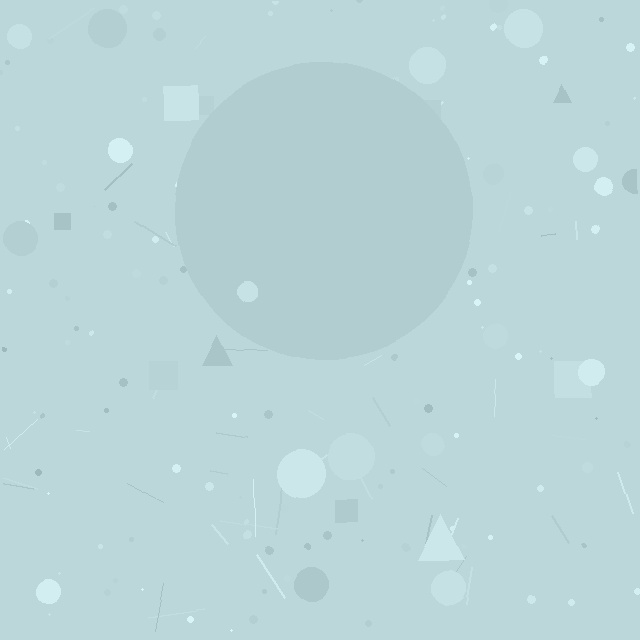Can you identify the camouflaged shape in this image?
The camouflaged shape is a circle.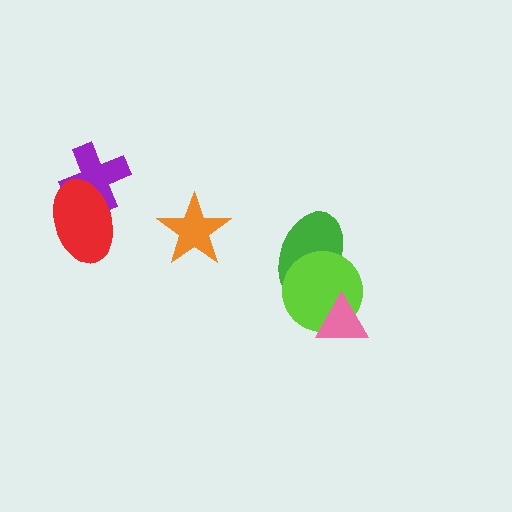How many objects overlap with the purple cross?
1 object overlaps with the purple cross.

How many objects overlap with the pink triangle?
1 object overlaps with the pink triangle.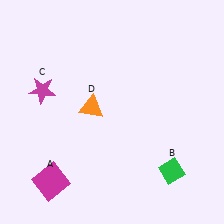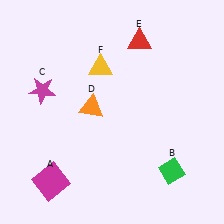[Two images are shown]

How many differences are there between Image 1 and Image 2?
There are 2 differences between the two images.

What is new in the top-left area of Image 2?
A yellow triangle (F) was added in the top-left area of Image 2.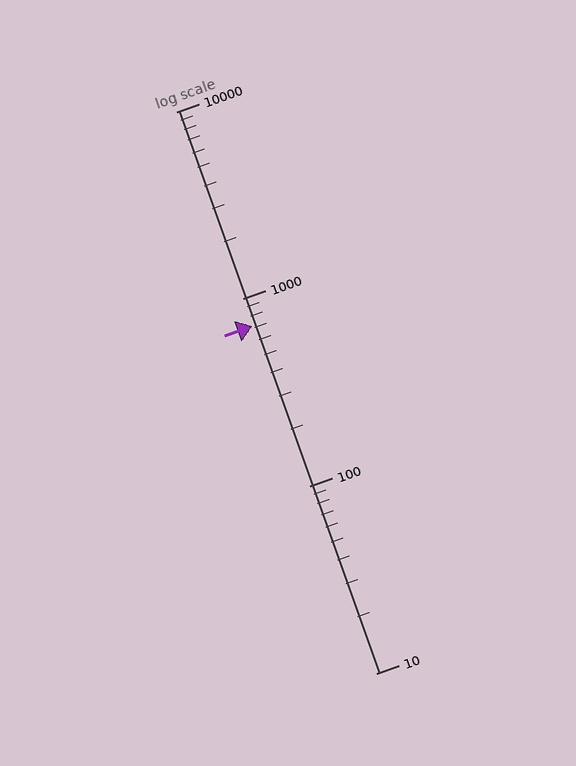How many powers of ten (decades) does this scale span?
The scale spans 3 decades, from 10 to 10000.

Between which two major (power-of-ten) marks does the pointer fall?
The pointer is between 100 and 1000.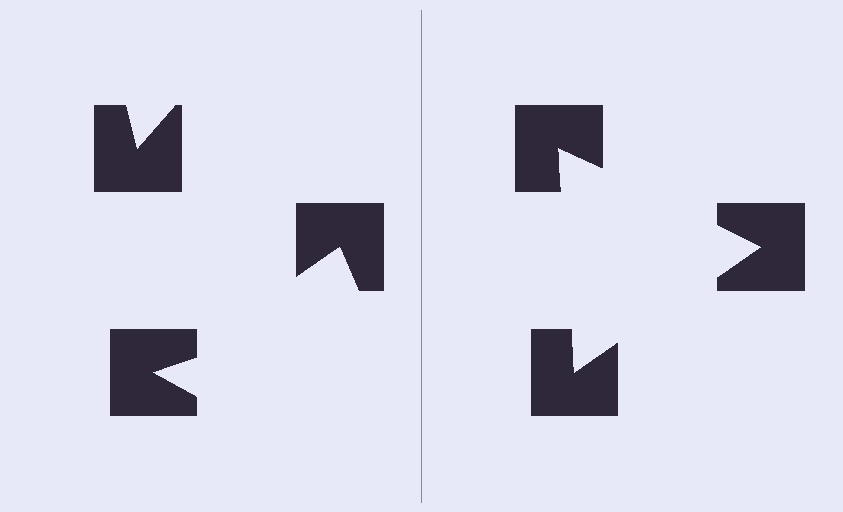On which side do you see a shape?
An illusory triangle appears on the right side. On the left side the wedge cuts are rotated, so no coherent shape forms.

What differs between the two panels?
The notched squares are positioned identically on both sides; only the wedge orientations differ. On the right they align to a triangle; on the left they are misaligned.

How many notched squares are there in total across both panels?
6 — 3 on each side.